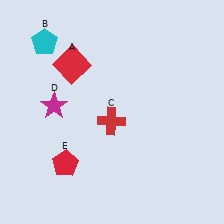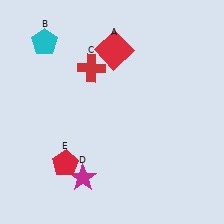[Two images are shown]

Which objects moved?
The objects that moved are: the red square (A), the red cross (C), the magenta star (D).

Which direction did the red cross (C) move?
The red cross (C) moved up.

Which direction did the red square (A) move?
The red square (A) moved right.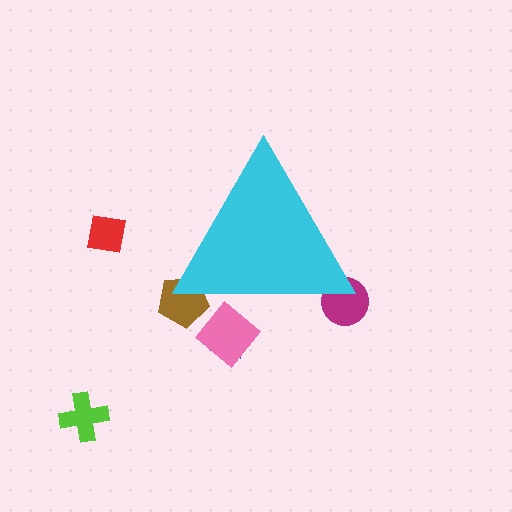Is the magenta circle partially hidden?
Yes, the magenta circle is partially hidden behind the cyan triangle.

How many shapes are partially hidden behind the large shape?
4 shapes are partially hidden.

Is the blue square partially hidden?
Yes, the blue square is partially hidden behind the cyan triangle.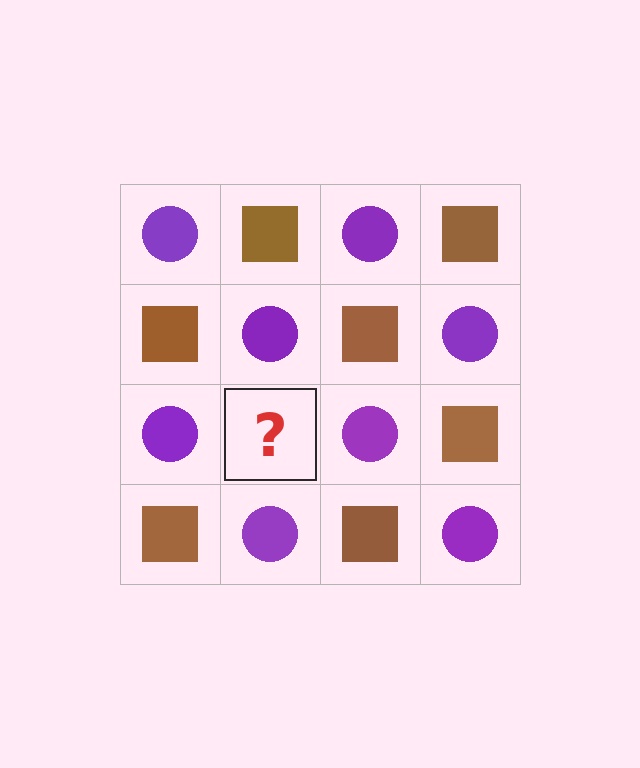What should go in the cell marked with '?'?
The missing cell should contain a brown square.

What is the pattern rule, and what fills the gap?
The rule is that it alternates purple circle and brown square in a checkerboard pattern. The gap should be filled with a brown square.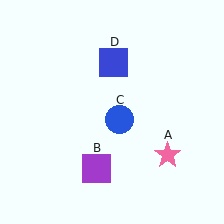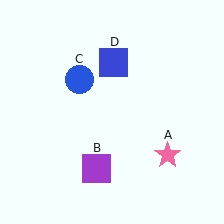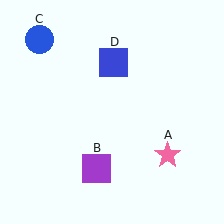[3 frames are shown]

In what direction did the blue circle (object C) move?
The blue circle (object C) moved up and to the left.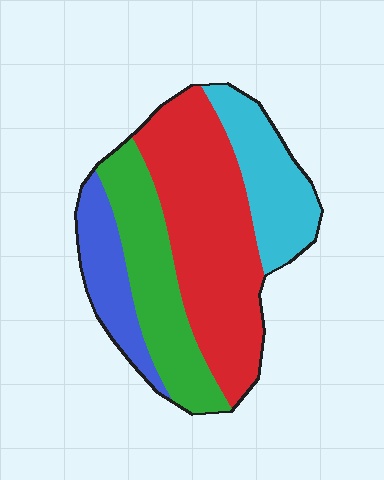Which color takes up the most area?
Red, at roughly 45%.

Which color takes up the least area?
Blue, at roughly 15%.